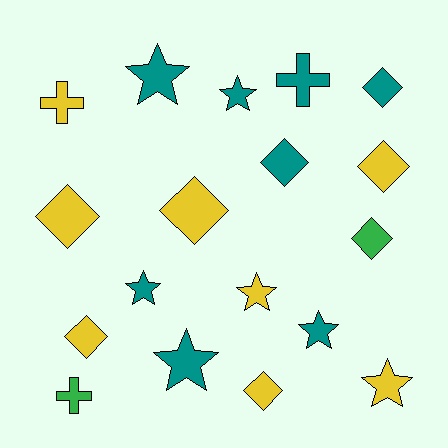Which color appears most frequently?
Teal, with 8 objects.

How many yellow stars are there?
There are 2 yellow stars.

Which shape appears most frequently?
Diamond, with 8 objects.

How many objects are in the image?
There are 18 objects.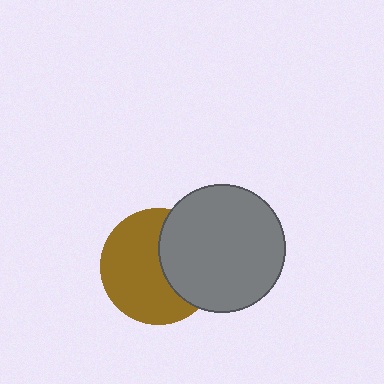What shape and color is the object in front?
The object in front is a gray circle.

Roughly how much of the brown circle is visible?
About half of it is visible (roughly 62%).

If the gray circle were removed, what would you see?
You would see the complete brown circle.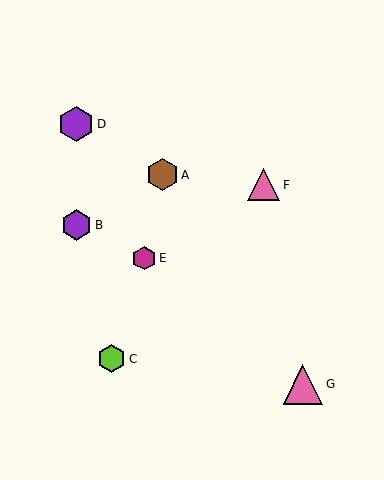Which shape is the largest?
The pink triangle (labeled G) is the largest.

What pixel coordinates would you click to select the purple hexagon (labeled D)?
Click at (76, 124) to select the purple hexagon D.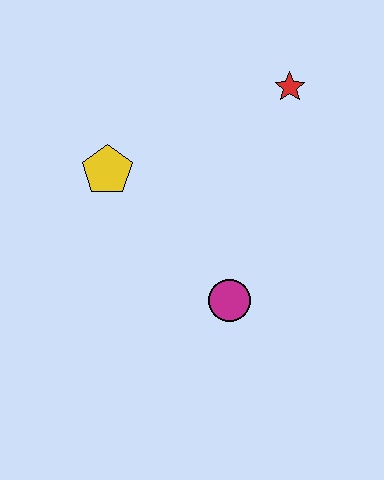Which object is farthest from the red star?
The magenta circle is farthest from the red star.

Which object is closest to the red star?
The yellow pentagon is closest to the red star.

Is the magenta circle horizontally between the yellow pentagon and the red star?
Yes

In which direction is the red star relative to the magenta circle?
The red star is above the magenta circle.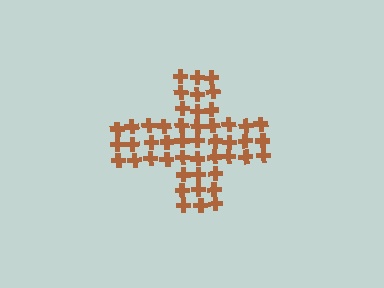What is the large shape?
The large shape is a cross.